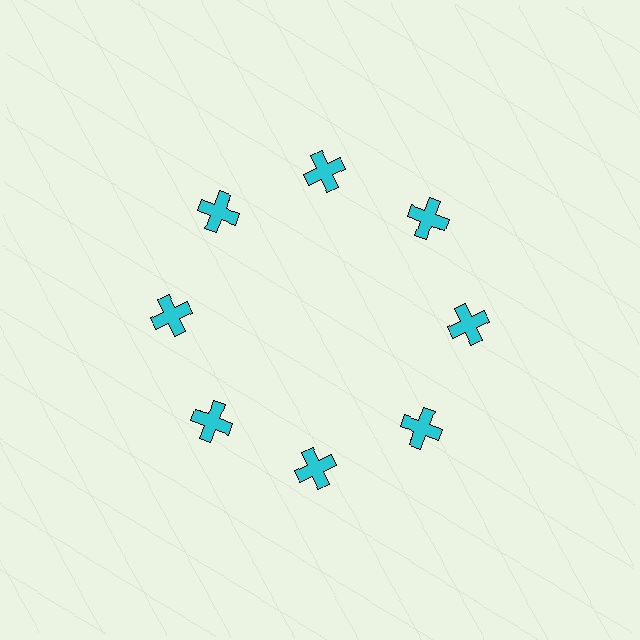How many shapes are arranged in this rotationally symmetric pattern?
There are 8 shapes, arranged in 8 groups of 1.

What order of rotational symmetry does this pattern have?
This pattern has 8-fold rotational symmetry.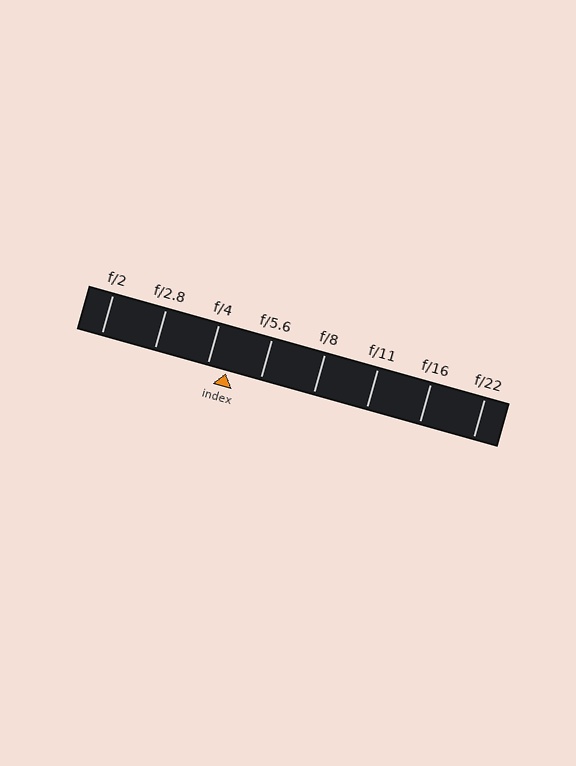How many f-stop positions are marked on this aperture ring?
There are 8 f-stop positions marked.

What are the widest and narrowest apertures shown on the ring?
The widest aperture shown is f/2 and the narrowest is f/22.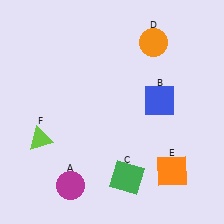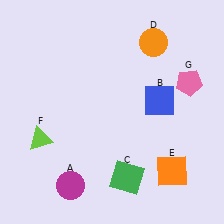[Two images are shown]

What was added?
A pink pentagon (G) was added in Image 2.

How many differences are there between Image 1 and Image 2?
There is 1 difference between the two images.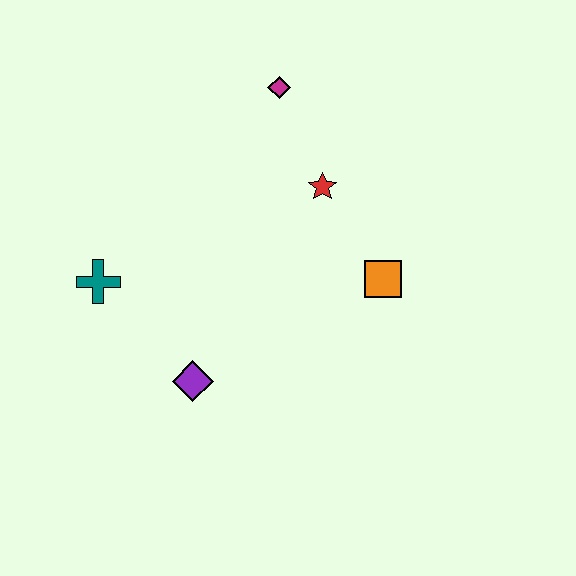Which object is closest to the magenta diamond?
The red star is closest to the magenta diamond.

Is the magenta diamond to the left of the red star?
Yes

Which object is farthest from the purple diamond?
The magenta diamond is farthest from the purple diamond.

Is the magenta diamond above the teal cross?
Yes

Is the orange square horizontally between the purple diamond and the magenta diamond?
No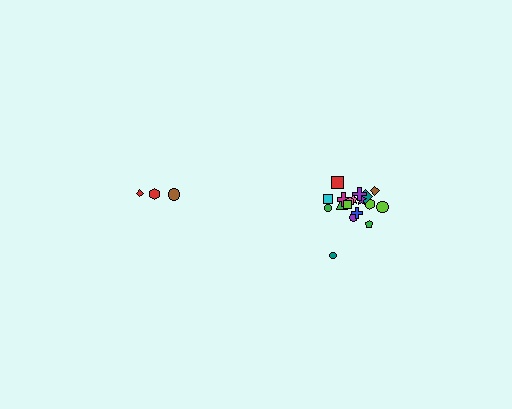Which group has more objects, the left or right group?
The right group.